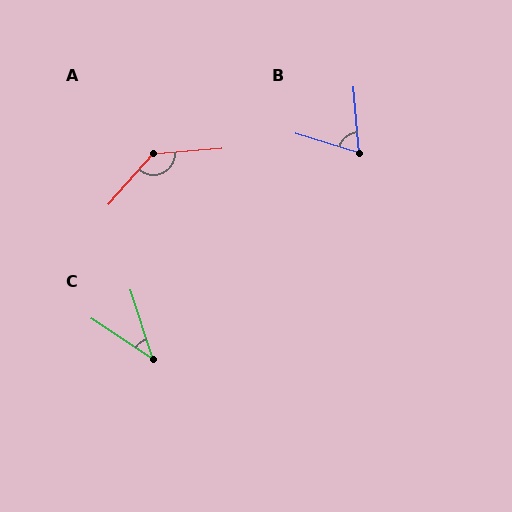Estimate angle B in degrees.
Approximately 68 degrees.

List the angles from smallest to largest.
C (39°), B (68°), A (136°).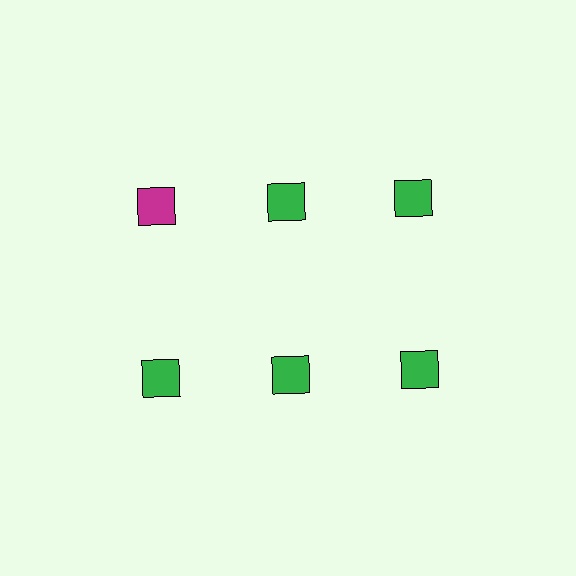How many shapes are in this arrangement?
There are 6 shapes arranged in a grid pattern.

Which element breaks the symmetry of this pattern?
The magenta square in the top row, leftmost column breaks the symmetry. All other shapes are green squares.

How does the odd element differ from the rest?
It has a different color: magenta instead of green.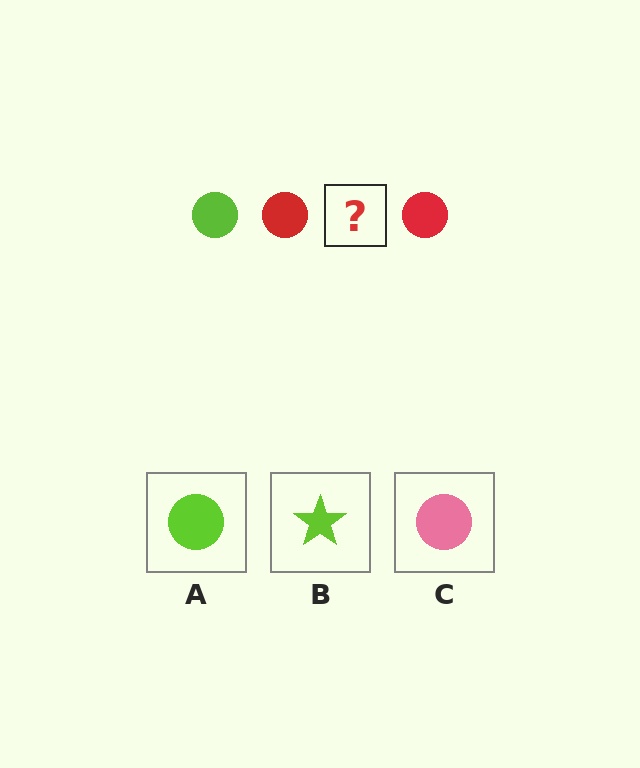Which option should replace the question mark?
Option A.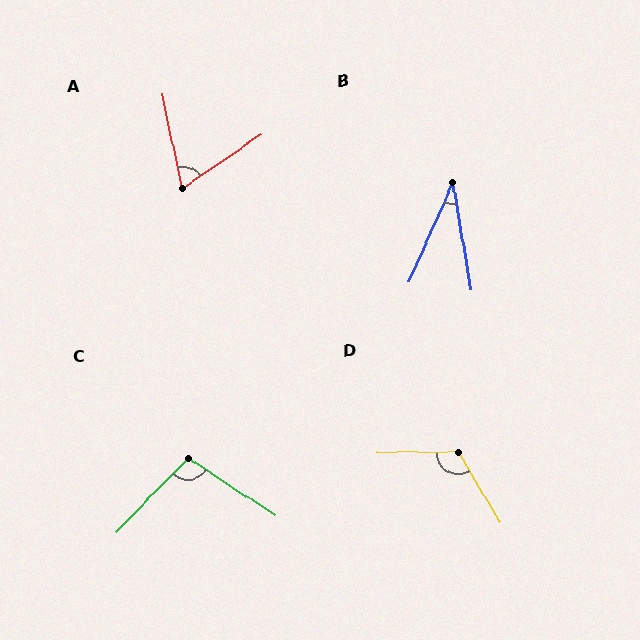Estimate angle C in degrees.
Approximately 100 degrees.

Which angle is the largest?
D, at approximately 121 degrees.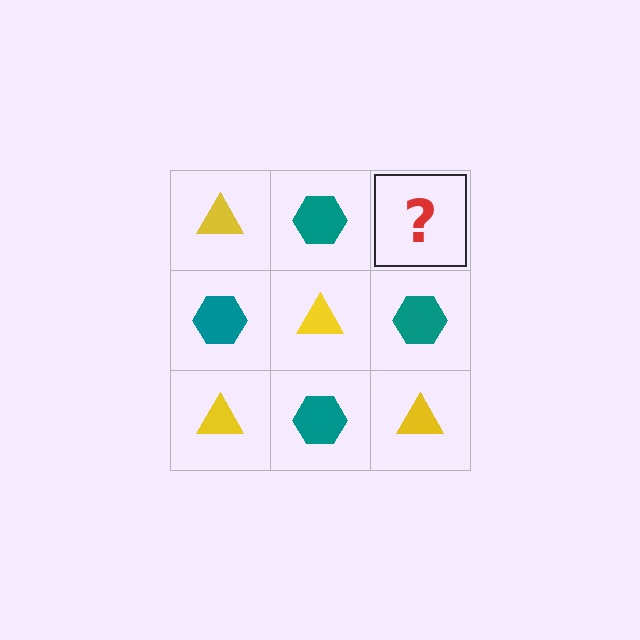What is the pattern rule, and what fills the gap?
The rule is that it alternates yellow triangle and teal hexagon in a checkerboard pattern. The gap should be filled with a yellow triangle.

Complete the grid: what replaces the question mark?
The question mark should be replaced with a yellow triangle.